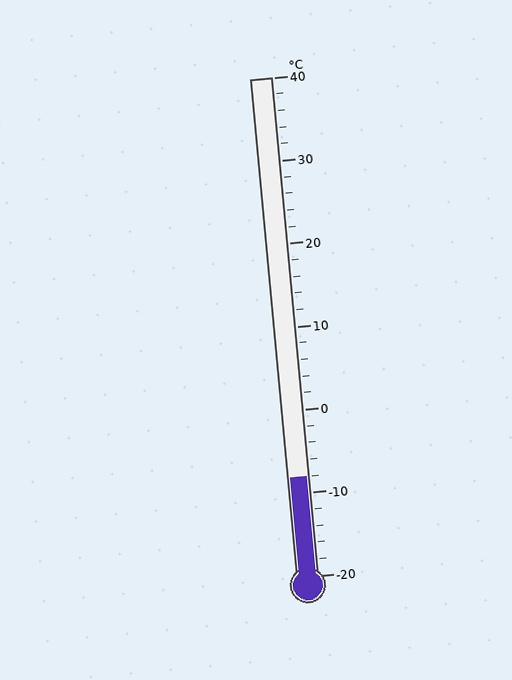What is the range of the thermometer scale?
The thermometer scale ranges from -20°C to 40°C.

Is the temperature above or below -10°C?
The temperature is above -10°C.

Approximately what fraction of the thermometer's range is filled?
The thermometer is filled to approximately 20% of its range.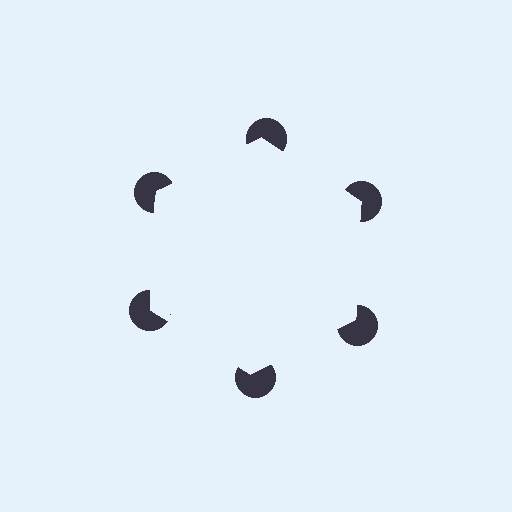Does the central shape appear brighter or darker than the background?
It typically appears slightly brighter than the background, even though no actual brightness change is drawn.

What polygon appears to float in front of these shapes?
An illusory hexagon — its edges are inferred from the aligned wedge cuts in the pac-man discs, not physically drawn.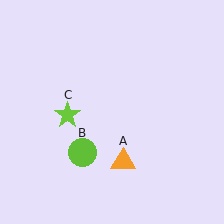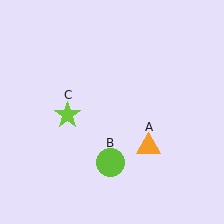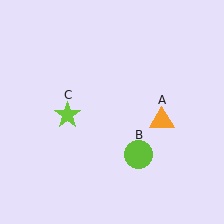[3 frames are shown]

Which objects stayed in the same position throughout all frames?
Lime star (object C) remained stationary.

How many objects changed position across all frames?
2 objects changed position: orange triangle (object A), lime circle (object B).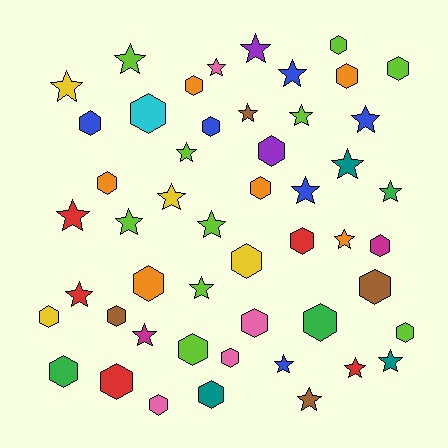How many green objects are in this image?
There are 3 green objects.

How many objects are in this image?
There are 50 objects.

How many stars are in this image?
There are 24 stars.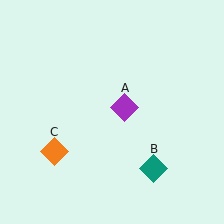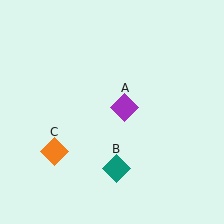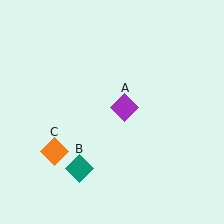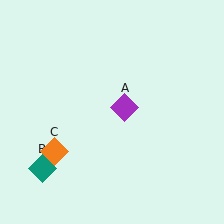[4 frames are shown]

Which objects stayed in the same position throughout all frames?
Purple diamond (object A) and orange diamond (object C) remained stationary.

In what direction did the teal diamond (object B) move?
The teal diamond (object B) moved left.